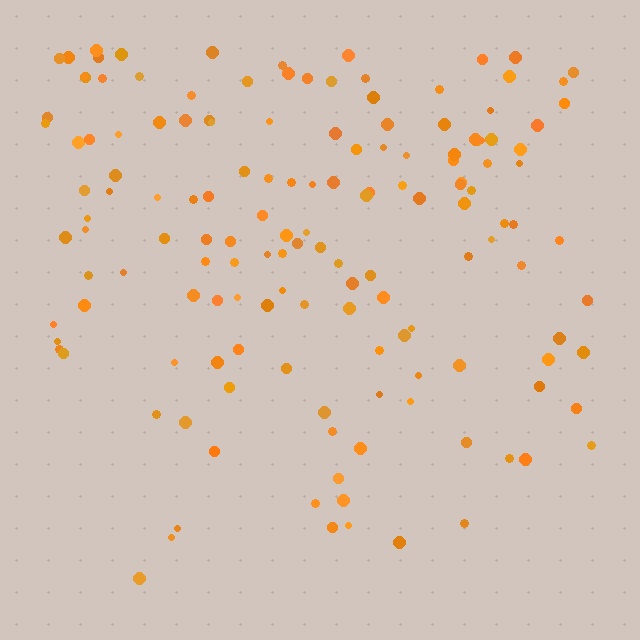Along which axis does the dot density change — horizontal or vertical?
Vertical.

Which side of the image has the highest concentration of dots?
The top.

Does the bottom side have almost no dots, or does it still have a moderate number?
Still a moderate number, just noticeably fewer than the top.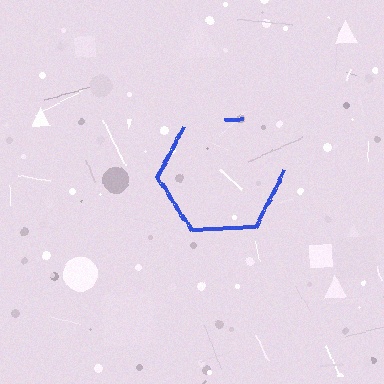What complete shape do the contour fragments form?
The contour fragments form a hexagon.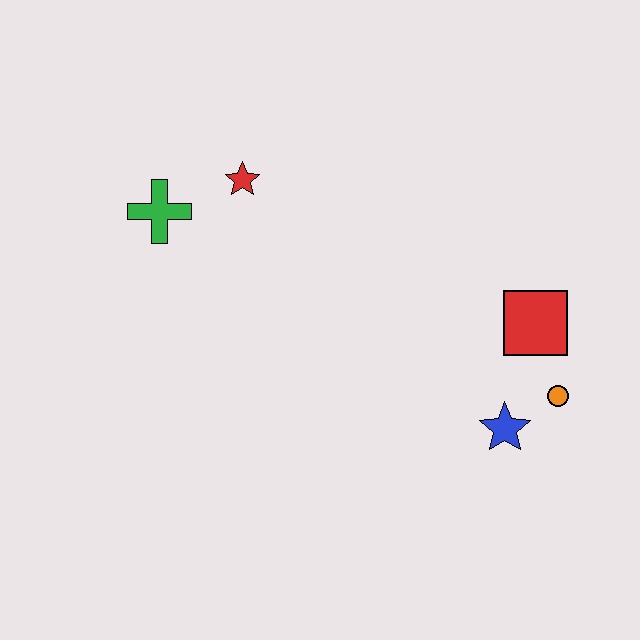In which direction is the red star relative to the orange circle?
The red star is to the left of the orange circle.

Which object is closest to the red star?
The green cross is closest to the red star.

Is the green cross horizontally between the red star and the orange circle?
No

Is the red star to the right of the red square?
No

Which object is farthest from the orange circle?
The green cross is farthest from the orange circle.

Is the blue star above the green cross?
No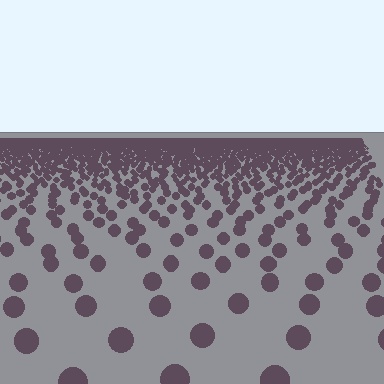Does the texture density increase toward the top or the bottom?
Density increases toward the top.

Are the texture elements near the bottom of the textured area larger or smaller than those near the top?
Larger. Near the bottom, elements are closer to the viewer and appear at a bigger on-screen size.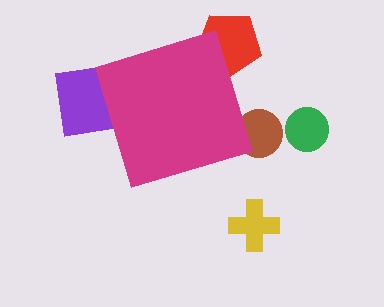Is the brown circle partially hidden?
Yes, the brown circle is partially hidden behind the magenta diamond.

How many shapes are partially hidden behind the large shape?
3 shapes are partially hidden.